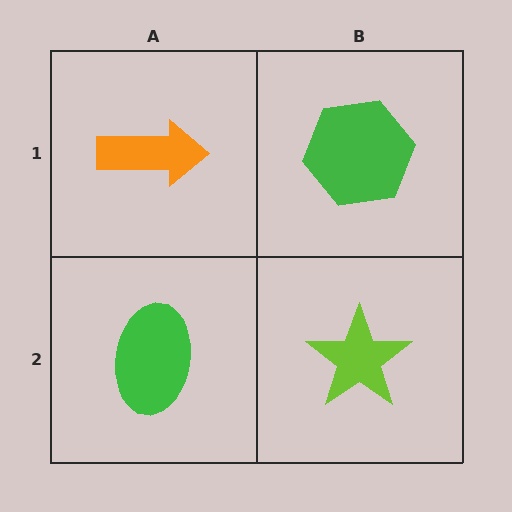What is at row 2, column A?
A green ellipse.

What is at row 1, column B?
A green hexagon.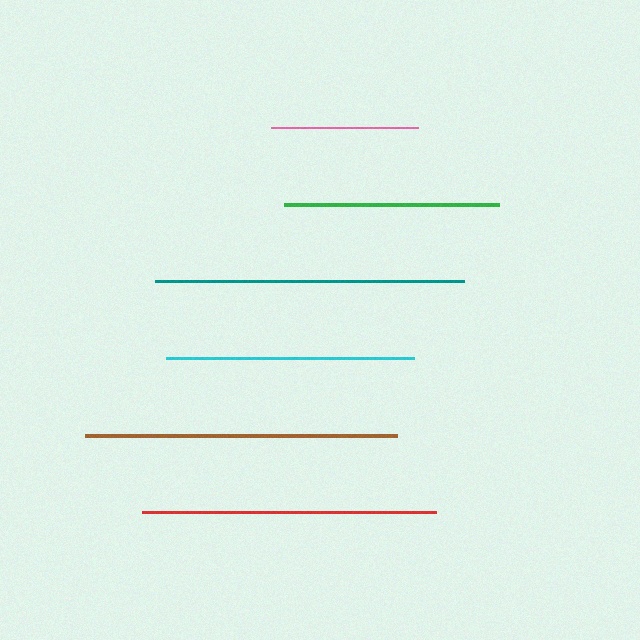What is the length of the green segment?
The green segment is approximately 215 pixels long.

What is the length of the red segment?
The red segment is approximately 293 pixels long.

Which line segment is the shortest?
The pink line is the shortest at approximately 147 pixels.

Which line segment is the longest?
The brown line is the longest at approximately 312 pixels.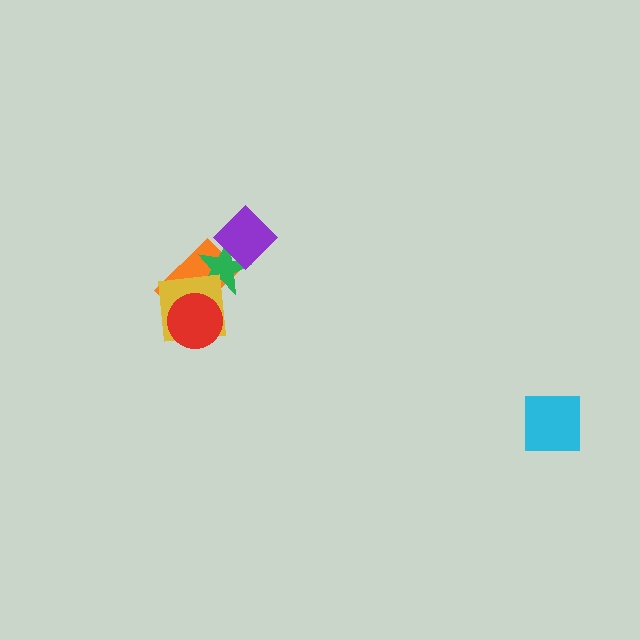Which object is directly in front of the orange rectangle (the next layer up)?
The green star is directly in front of the orange rectangle.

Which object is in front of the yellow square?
The red circle is in front of the yellow square.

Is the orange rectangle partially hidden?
Yes, it is partially covered by another shape.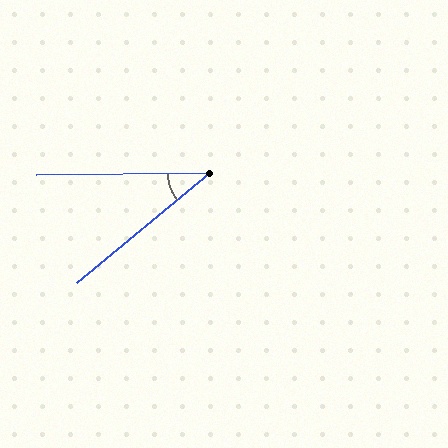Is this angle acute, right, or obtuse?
It is acute.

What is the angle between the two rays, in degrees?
Approximately 39 degrees.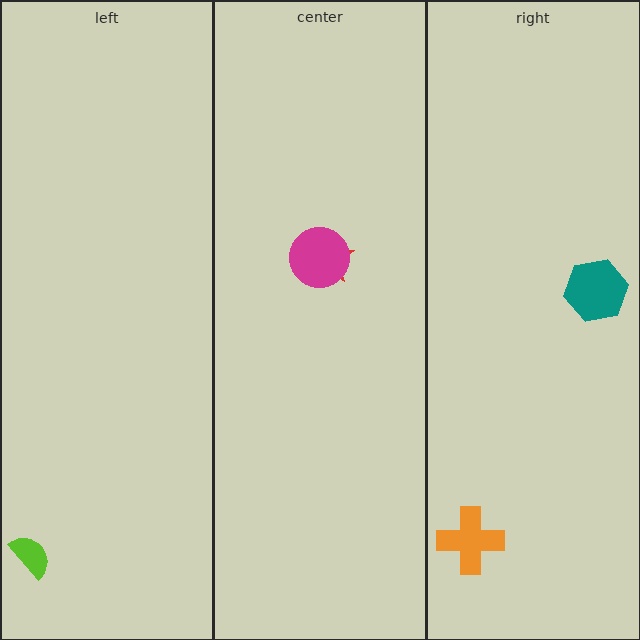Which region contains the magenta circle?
The center region.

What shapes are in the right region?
The teal hexagon, the orange cross.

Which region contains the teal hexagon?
The right region.